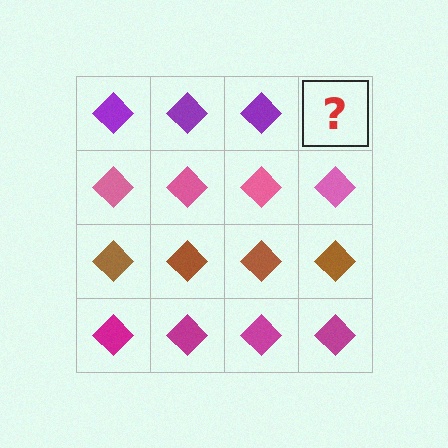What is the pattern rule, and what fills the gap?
The rule is that each row has a consistent color. The gap should be filled with a purple diamond.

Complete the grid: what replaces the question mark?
The question mark should be replaced with a purple diamond.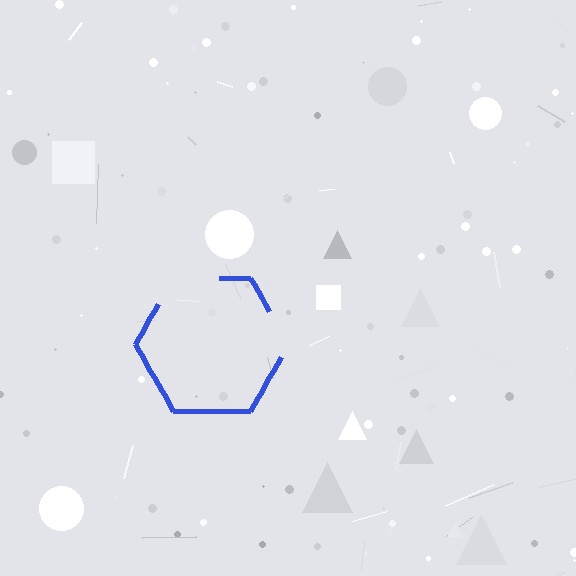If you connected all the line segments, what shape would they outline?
They would outline a hexagon.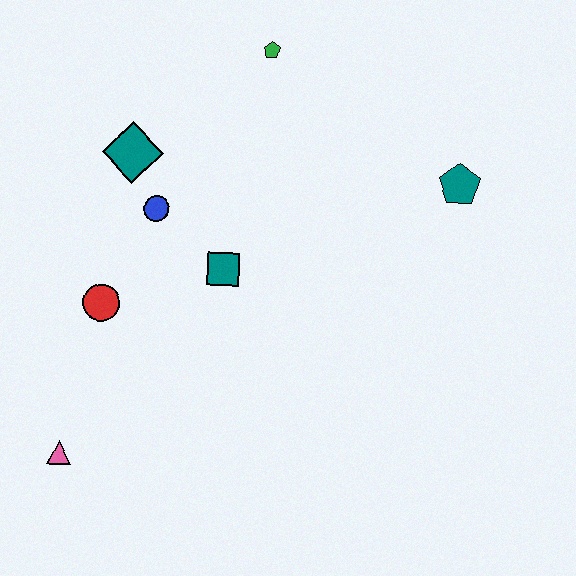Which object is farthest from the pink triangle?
The teal pentagon is farthest from the pink triangle.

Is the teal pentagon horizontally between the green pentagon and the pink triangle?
No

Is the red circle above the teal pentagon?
No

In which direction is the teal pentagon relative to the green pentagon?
The teal pentagon is to the right of the green pentagon.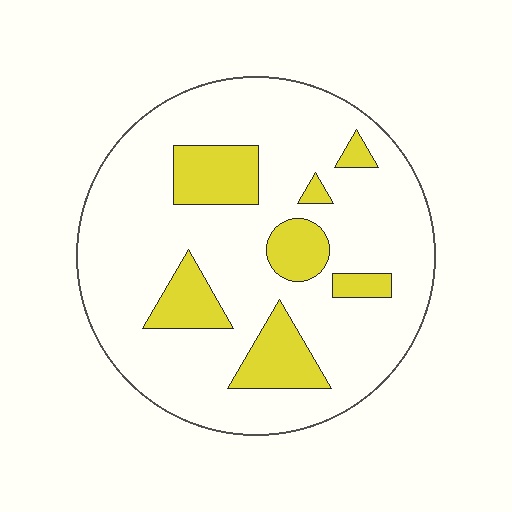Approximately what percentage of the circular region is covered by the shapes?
Approximately 20%.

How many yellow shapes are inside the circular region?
7.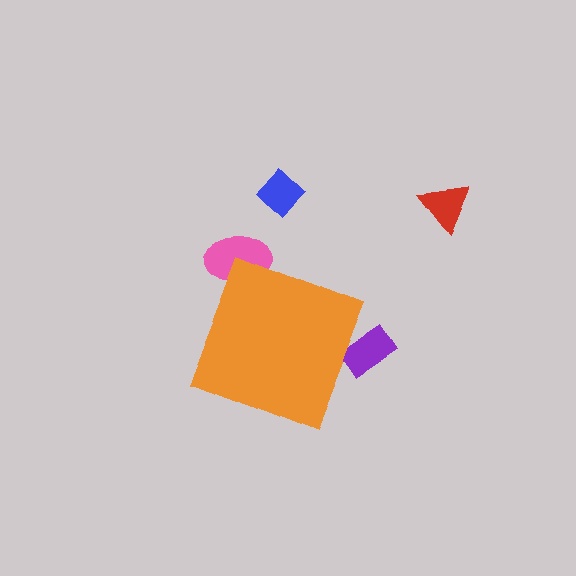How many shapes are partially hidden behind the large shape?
2 shapes are partially hidden.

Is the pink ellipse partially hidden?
Yes, the pink ellipse is partially hidden behind the orange diamond.